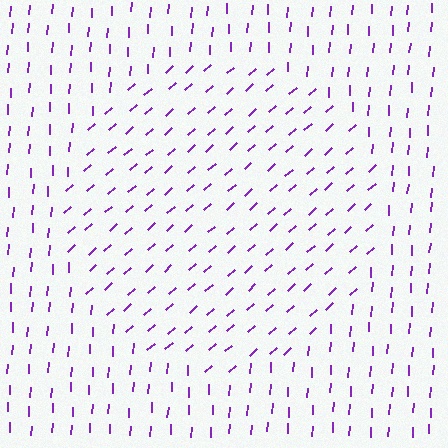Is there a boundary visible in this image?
Yes, there is a texture boundary formed by a change in line orientation.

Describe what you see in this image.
The image is filled with small purple line segments. A circle region in the image has lines oriented differently from the surrounding lines, creating a visible texture boundary.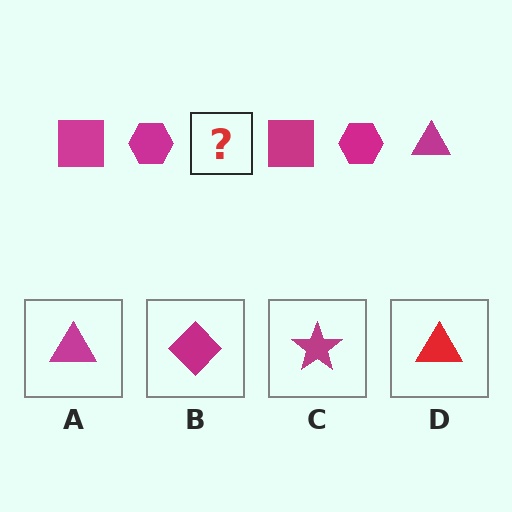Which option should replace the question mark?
Option A.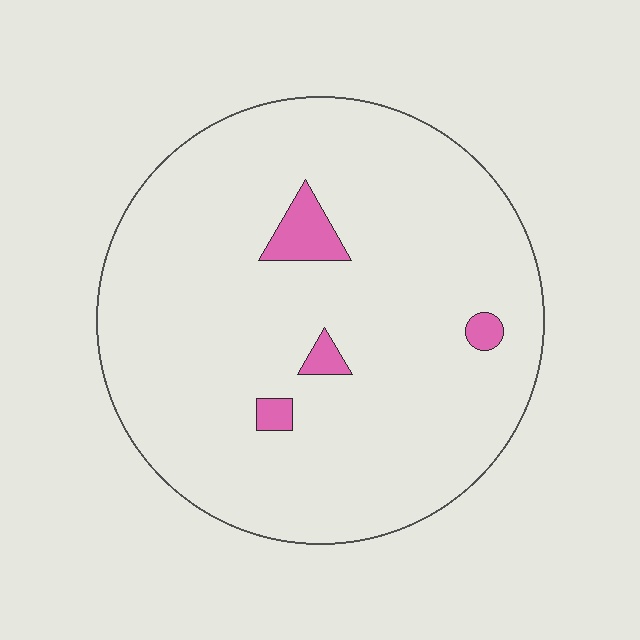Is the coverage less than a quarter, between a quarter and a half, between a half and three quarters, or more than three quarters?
Less than a quarter.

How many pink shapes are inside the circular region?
4.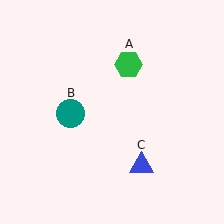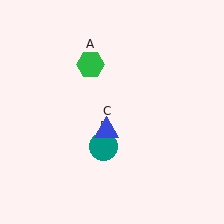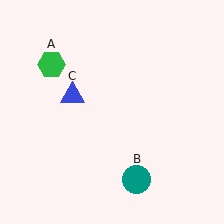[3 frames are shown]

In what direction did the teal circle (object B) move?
The teal circle (object B) moved down and to the right.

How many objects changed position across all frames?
3 objects changed position: green hexagon (object A), teal circle (object B), blue triangle (object C).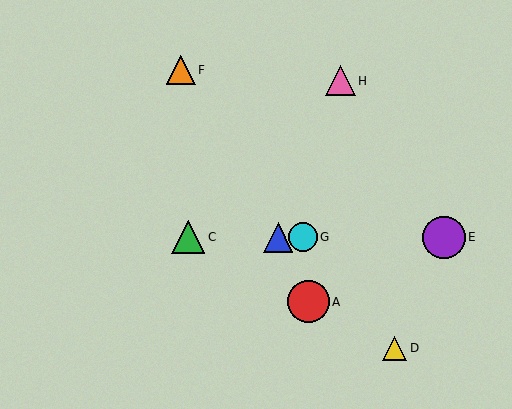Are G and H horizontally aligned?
No, G is at y≈237 and H is at y≈81.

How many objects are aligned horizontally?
4 objects (B, C, E, G) are aligned horizontally.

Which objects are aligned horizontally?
Objects B, C, E, G are aligned horizontally.